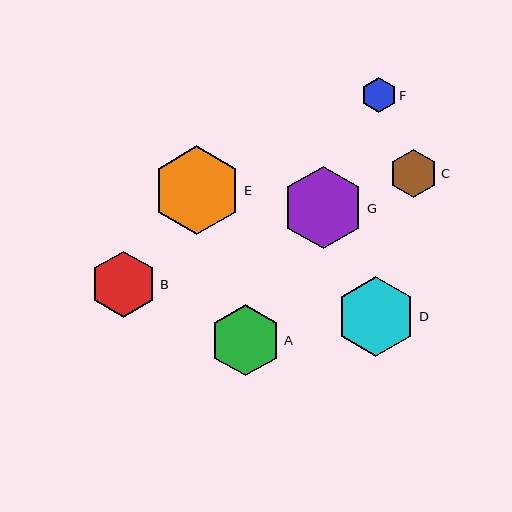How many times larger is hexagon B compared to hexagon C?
Hexagon B is approximately 1.4 times the size of hexagon C.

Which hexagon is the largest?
Hexagon E is the largest with a size of approximately 89 pixels.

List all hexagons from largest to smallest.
From largest to smallest: E, G, D, A, B, C, F.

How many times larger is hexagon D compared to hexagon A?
Hexagon D is approximately 1.1 times the size of hexagon A.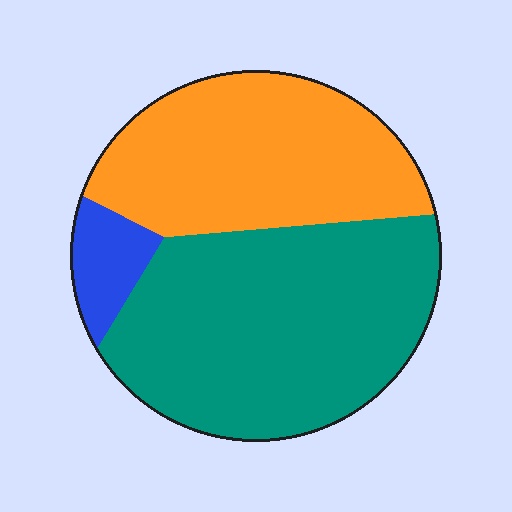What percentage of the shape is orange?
Orange covers roughly 40% of the shape.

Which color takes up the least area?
Blue, at roughly 5%.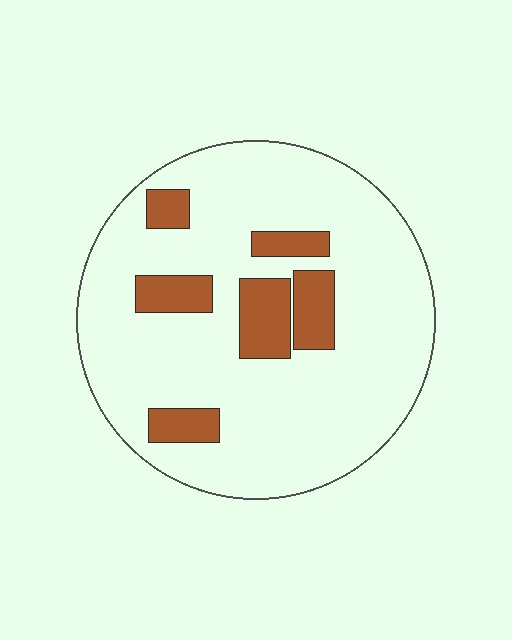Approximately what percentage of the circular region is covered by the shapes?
Approximately 15%.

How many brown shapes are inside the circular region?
6.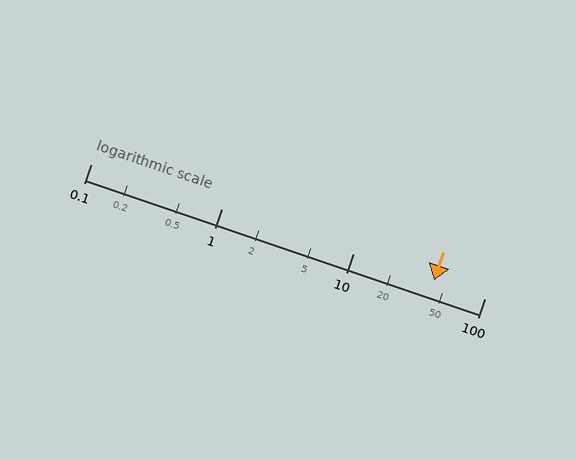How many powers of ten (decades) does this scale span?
The scale spans 3 decades, from 0.1 to 100.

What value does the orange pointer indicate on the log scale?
The pointer indicates approximately 41.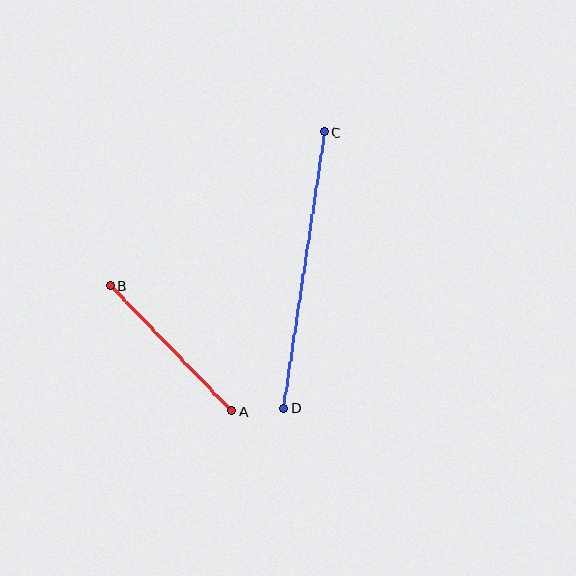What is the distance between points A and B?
The distance is approximately 174 pixels.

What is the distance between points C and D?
The distance is approximately 279 pixels.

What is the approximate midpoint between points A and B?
The midpoint is at approximately (171, 348) pixels.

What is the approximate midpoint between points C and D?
The midpoint is at approximately (304, 270) pixels.